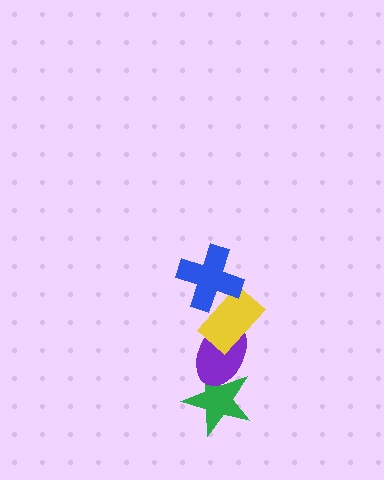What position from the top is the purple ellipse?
The purple ellipse is 3rd from the top.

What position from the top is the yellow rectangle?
The yellow rectangle is 2nd from the top.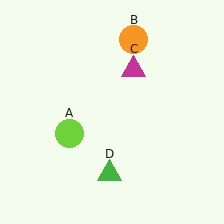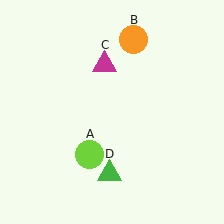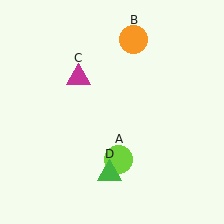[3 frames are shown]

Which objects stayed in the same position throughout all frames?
Orange circle (object B) and green triangle (object D) remained stationary.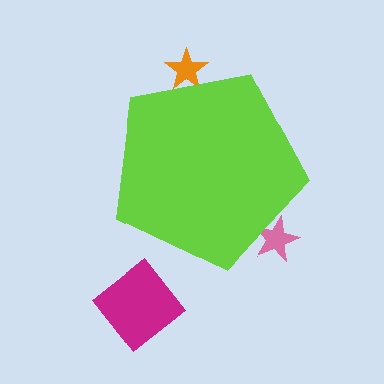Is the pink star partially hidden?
Yes, the pink star is partially hidden behind the lime pentagon.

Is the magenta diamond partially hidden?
No, the magenta diamond is fully visible.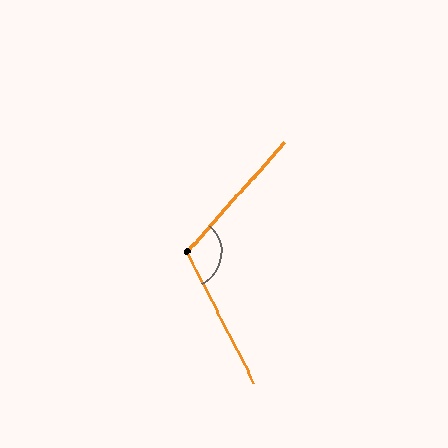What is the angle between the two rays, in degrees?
Approximately 111 degrees.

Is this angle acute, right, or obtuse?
It is obtuse.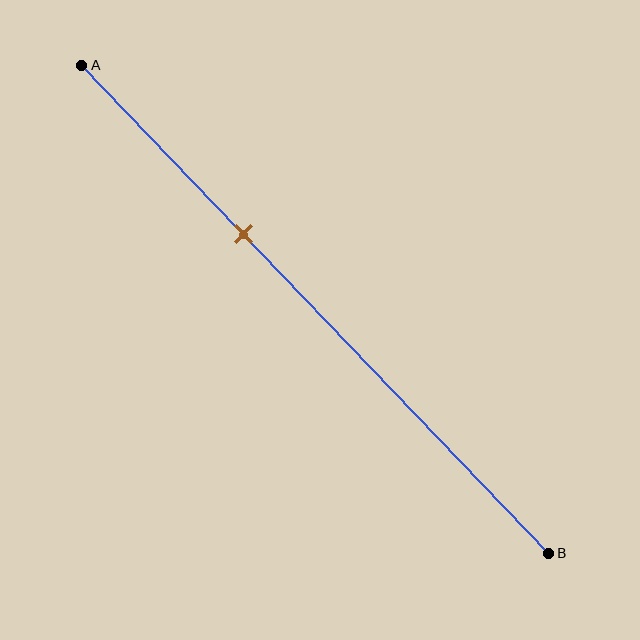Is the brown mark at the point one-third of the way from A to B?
Yes, the mark is approximately at the one-third point.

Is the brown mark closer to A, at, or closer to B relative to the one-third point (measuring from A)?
The brown mark is approximately at the one-third point of segment AB.